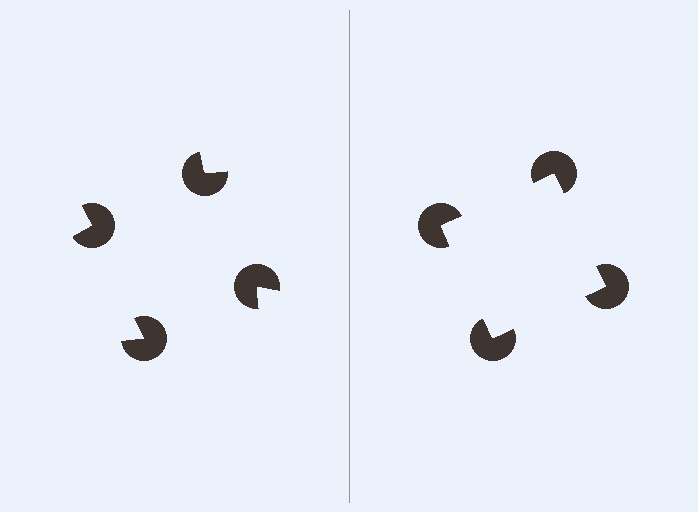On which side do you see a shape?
An illusory square appears on the right side. On the left side the wedge cuts are rotated, so no coherent shape forms.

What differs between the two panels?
The pac-man discs are positioned identically on both sides; only the wedge orientations differ. On the right they align to a square; on the left they are misaligned.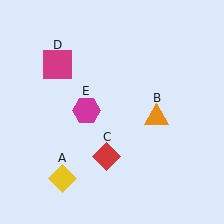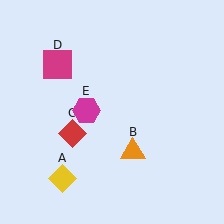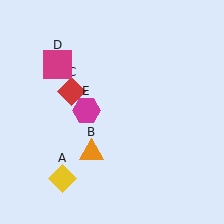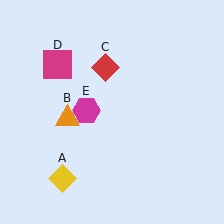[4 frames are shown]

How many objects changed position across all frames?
2 objects changed position: orange triangle (object B), red diamond (object C).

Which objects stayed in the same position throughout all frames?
Yellow diamond (object A) and magenta square (object D) and magenta hexagon (object E) remained stationary.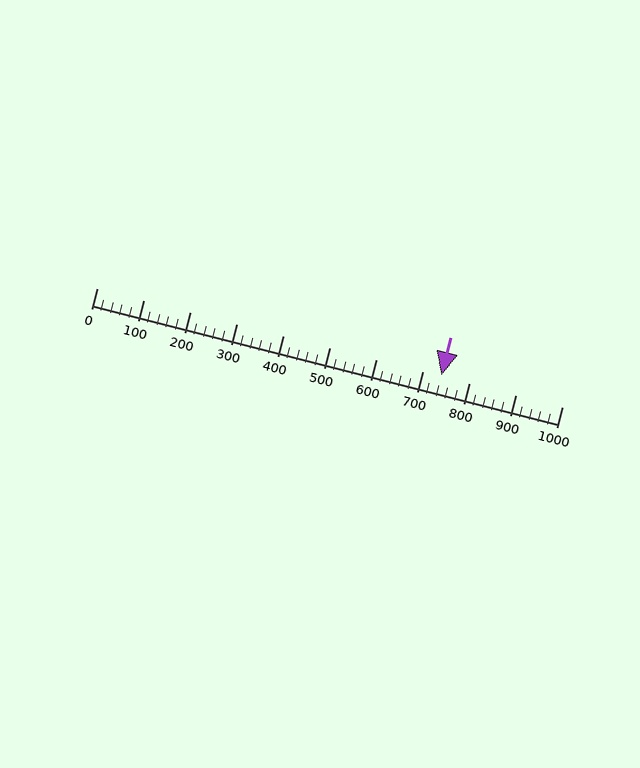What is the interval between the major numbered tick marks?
The major tick marks are spaced 100 units apart.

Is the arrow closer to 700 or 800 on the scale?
The arrow is closer to 700.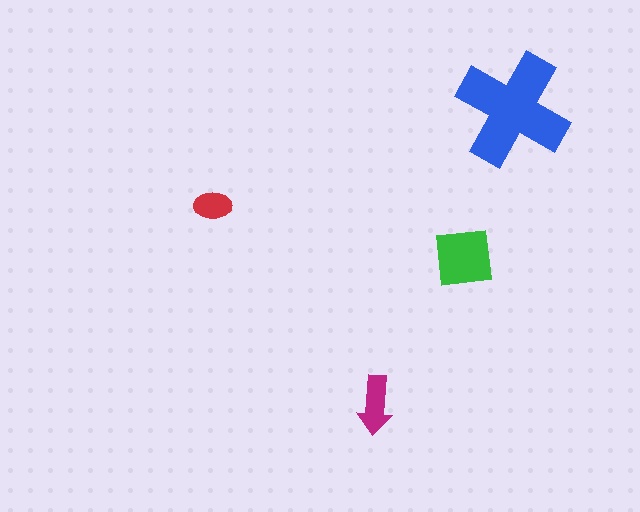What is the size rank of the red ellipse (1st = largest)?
4th.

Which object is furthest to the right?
The blue cross is rightmost.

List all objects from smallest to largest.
The red ellipse, the magenta arrow, the green square, the blue cross.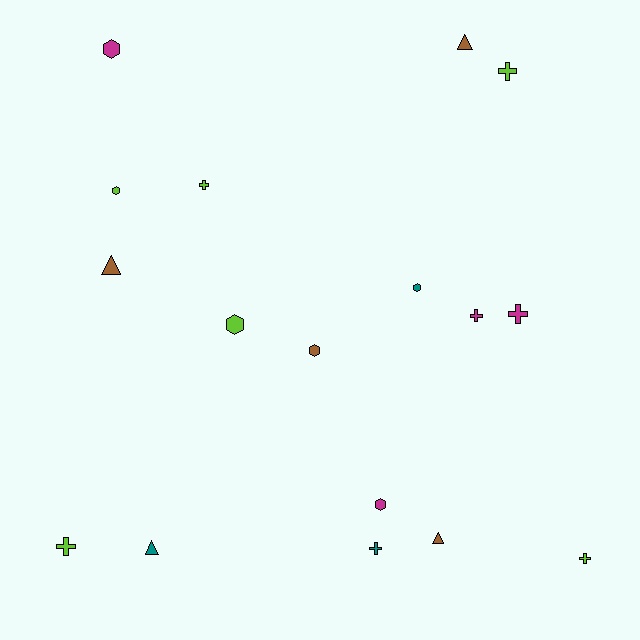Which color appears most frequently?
Lime, with 6 objects.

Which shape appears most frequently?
Cross, with 7 objects.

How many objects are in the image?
There are 17 objects.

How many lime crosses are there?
There are 4 lime crosses.